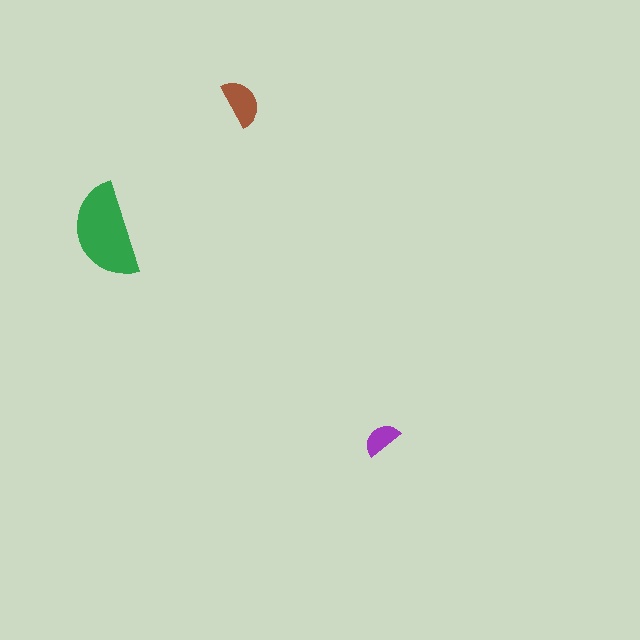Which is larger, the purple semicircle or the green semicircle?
The green one.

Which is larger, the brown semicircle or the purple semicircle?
The brown one.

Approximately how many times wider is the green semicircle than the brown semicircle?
About 2 times wider.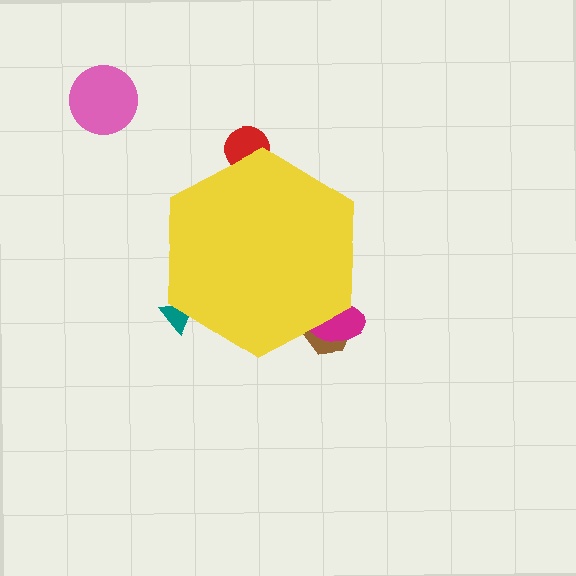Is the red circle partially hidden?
Yes, the red circle is partially hidden behind the yellow hexagon.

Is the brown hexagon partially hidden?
Yes, the brown hexagon is partially hidden behind the yellow hexagon.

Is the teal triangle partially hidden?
Yes, the teal triangle is partially hidden behind the yellow hexagon.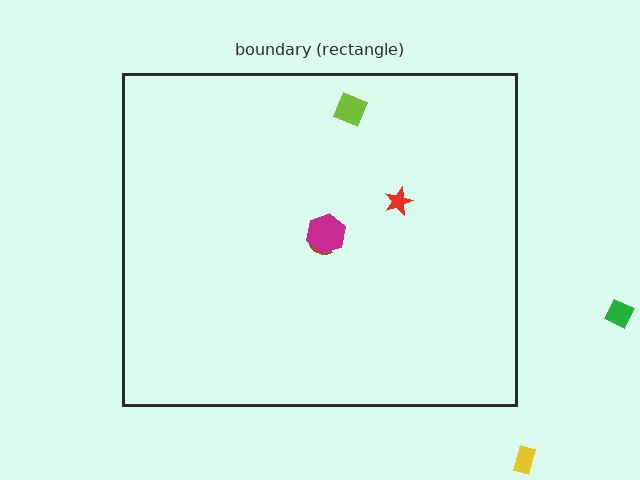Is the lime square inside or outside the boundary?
Inside.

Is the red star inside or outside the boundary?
Inside.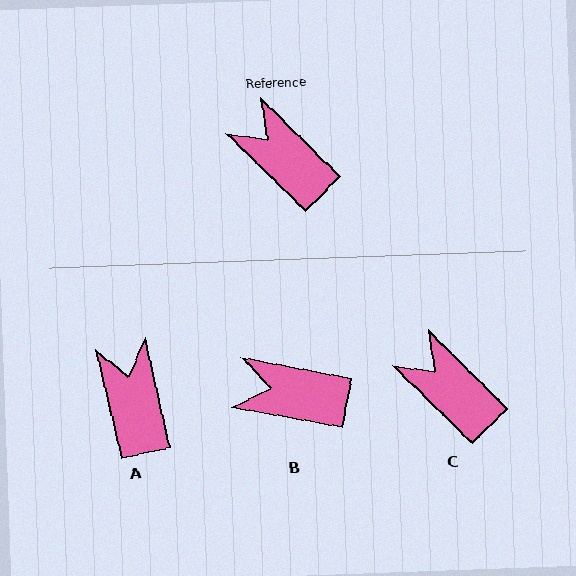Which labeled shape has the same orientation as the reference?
C.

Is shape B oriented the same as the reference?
No, it is off by about 34 degrees.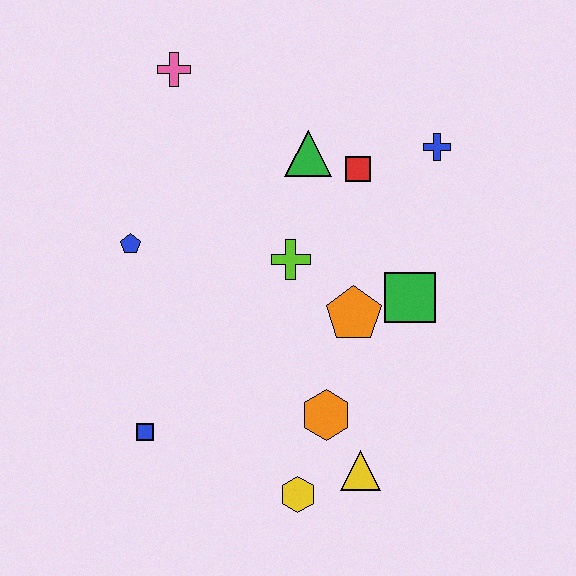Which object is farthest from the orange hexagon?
The pink cross is farthest from the orange hexagon.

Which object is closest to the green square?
The orange pentagon is closest to the green square.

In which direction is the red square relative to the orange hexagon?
The red square is above the orange hexagon.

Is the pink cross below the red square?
No